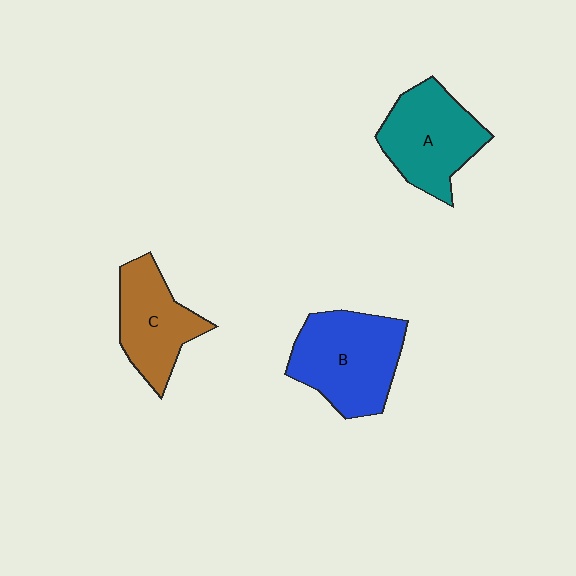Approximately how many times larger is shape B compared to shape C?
Approximately 1.3 times.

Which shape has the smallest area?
Shape C (brown).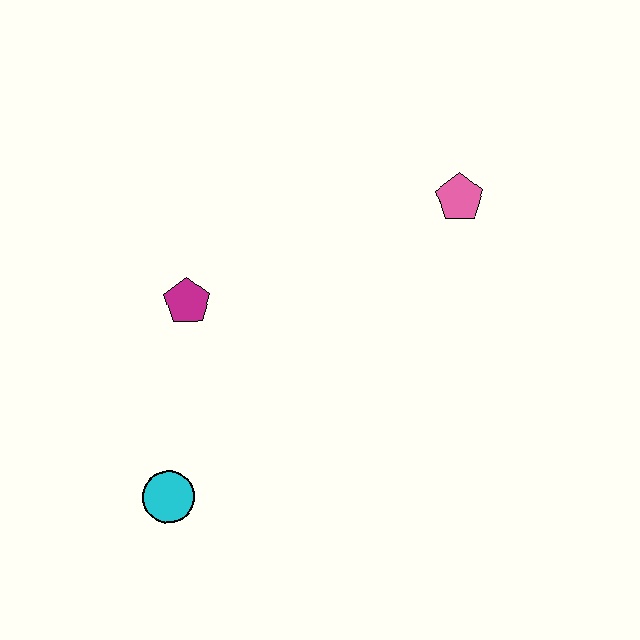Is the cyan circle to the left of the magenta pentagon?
Yes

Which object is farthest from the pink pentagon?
The cyan circle is farthest from the pink pentagon.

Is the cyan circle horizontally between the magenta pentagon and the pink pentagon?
No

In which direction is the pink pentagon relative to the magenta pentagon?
The pink pentagon is to the right of the magenta pentagon.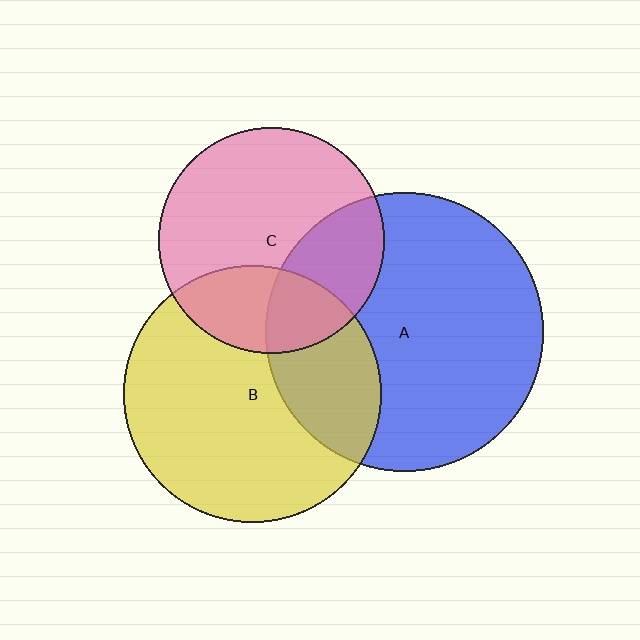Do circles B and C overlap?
Yes.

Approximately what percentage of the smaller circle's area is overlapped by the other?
Approximately 30%.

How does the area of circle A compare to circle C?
Approximately 1.5 times.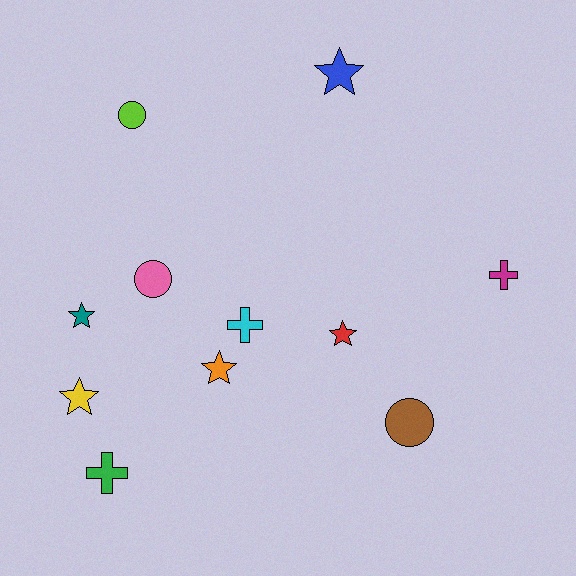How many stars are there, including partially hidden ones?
There are 5 stars.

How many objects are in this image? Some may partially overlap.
There are 11 objects.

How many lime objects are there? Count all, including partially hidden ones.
There is 1 lime object.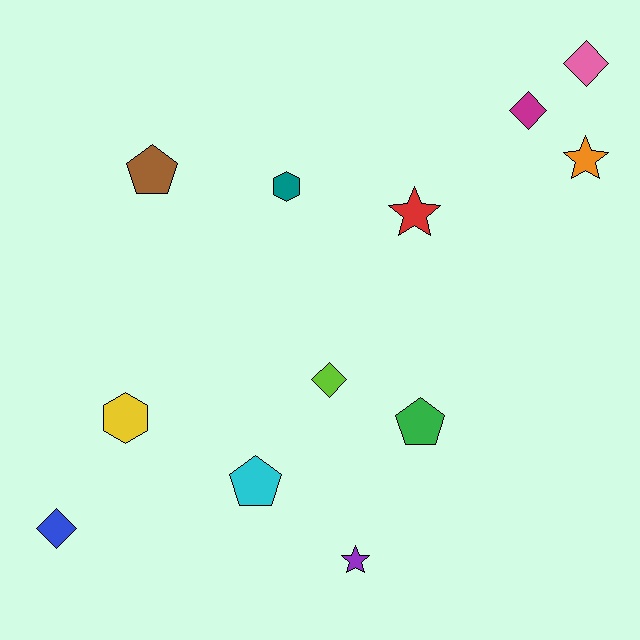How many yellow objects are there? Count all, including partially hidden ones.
There is 1 yellow object.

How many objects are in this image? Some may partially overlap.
There are 12 objects.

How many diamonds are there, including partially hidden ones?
There are 4 diamonds.